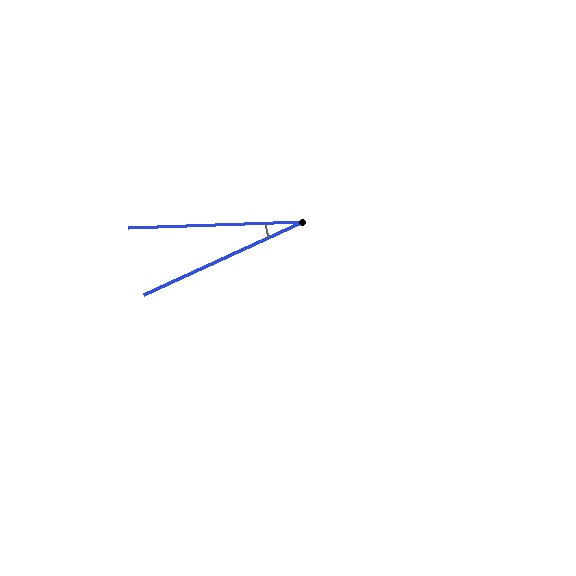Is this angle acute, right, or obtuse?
It is acute.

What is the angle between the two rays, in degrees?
Approximately 22 degrees.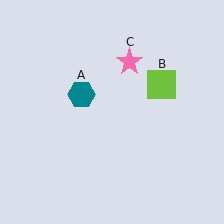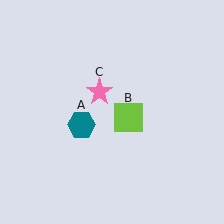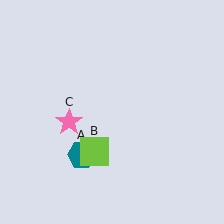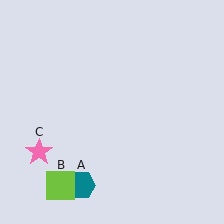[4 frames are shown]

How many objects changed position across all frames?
3 objects changed position: teal hexagon (object A), lime square (object B), pink star (object C).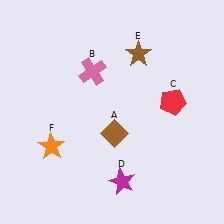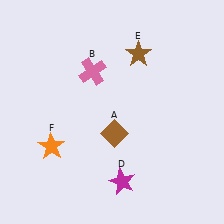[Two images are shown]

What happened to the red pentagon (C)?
The red pentagon (C) was removed in Image 2. It was in the top-right area of Image 1.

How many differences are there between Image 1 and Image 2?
There is 1 difference between the two images.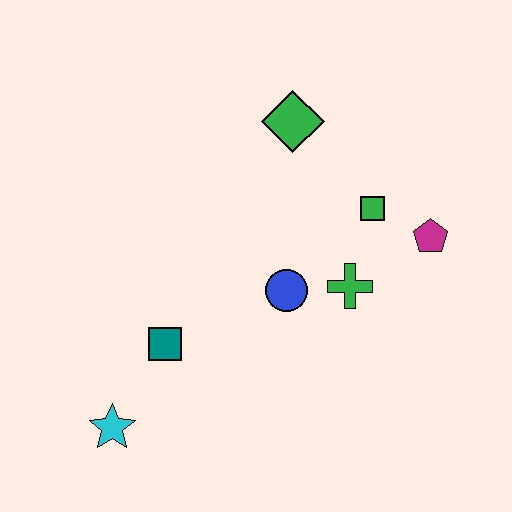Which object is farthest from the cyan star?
The magenta pentagon is farthest from the cyan star.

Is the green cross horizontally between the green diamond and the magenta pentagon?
Yes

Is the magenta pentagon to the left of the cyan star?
No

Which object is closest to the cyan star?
The teal square is closest to the cyan star.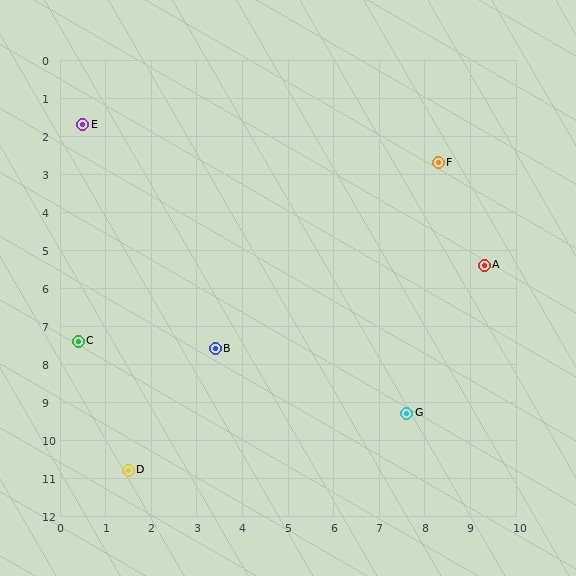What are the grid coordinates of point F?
Point F is at approximately (8.3, 2.7).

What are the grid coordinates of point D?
Point D is at approximately (1.5, 10.8).